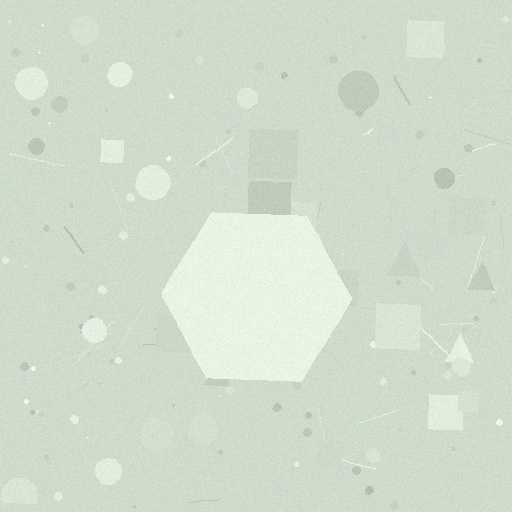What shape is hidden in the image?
A hexagon is hidden in the image.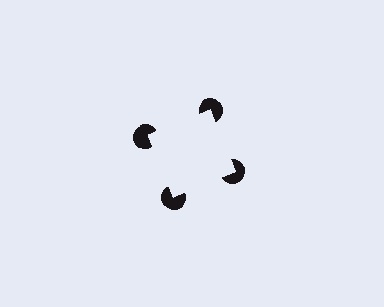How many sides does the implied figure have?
4 sides.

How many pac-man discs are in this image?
There are 4 — one at each vertex of the illusory square.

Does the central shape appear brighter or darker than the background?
It typically appears slightly brighter than the background, even though no actual brightness change is drawn.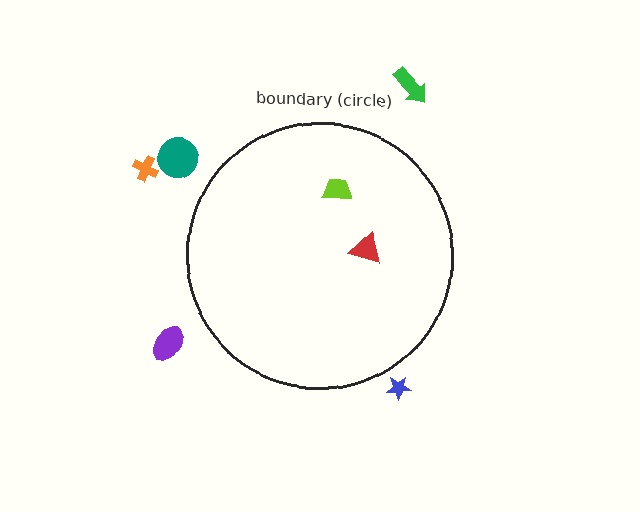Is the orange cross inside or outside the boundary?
Outside.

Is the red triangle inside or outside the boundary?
Inside.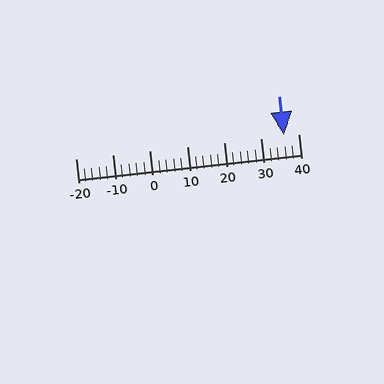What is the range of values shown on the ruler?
The ruler shows values from -20 to 40.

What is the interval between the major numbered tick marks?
The major tick marks are spaced 10 units apart.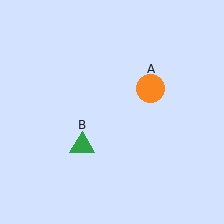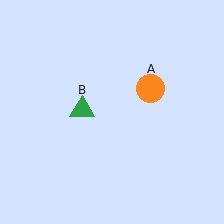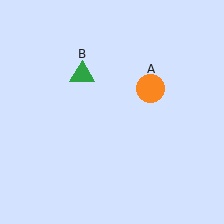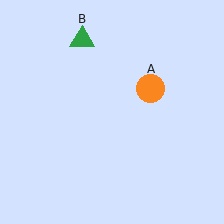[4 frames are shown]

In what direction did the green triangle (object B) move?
The green triangle (object B) moved up.